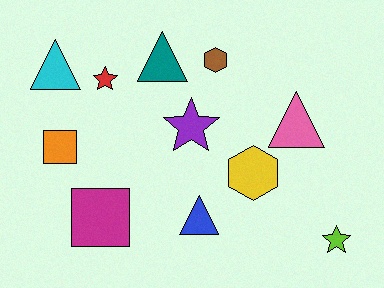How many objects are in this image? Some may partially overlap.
There are 11 objects.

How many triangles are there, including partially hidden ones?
There are 4 triangles.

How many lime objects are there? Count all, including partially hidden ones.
There is 1 lime object.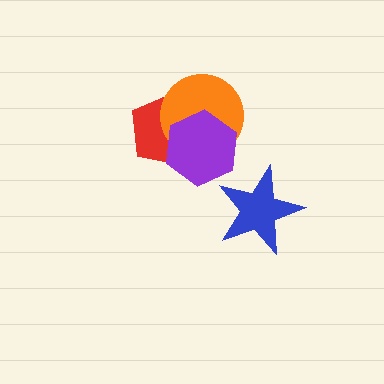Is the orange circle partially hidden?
Yes, it is partially covered by another shape.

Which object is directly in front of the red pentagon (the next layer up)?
The orange circle is directly in front of the red pentagon.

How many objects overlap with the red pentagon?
2 objects overlap with the red pentagon.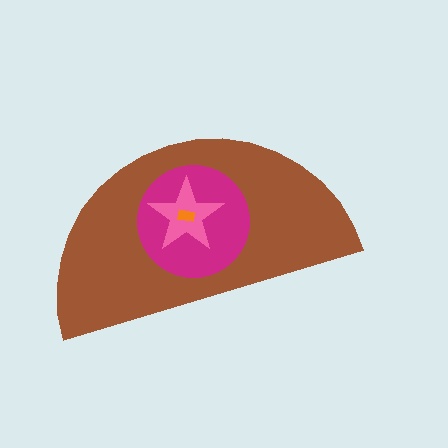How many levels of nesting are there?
4.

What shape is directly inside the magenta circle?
The pink star.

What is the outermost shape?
The brown semicircle.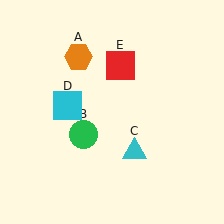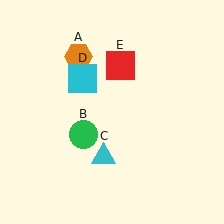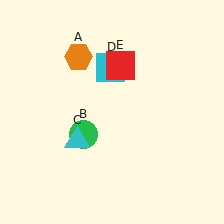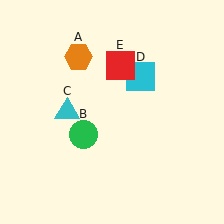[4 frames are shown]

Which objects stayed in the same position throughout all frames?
Orange hexagon (object A) and green circle (object B) and red square (object E) remained stationary.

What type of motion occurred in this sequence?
The cyan triangle (object C), cyan square (object D) rotated clockwise around the center of the scene.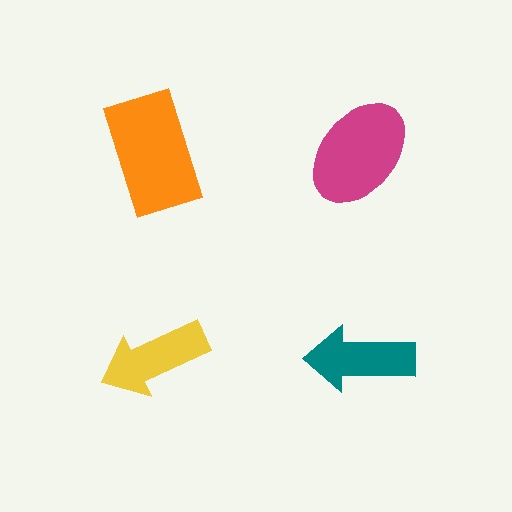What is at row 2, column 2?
A teal arrow.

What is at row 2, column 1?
A yellow arrow.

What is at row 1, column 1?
An orange rectangle.